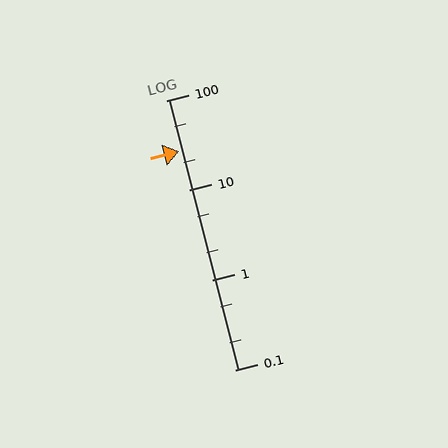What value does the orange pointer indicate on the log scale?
The pointer indicates approximately 27.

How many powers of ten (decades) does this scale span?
The scale spans 3 decades, from 0.1 to 100.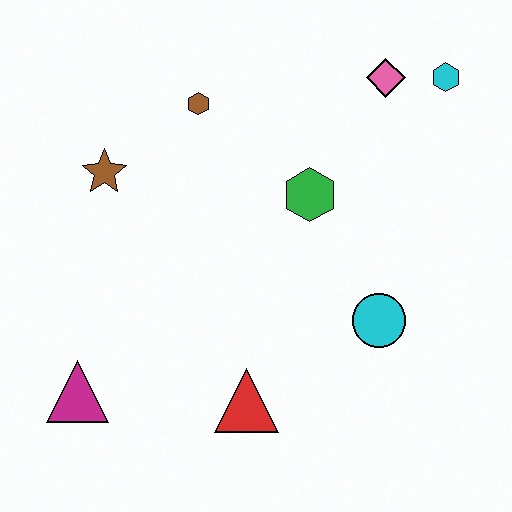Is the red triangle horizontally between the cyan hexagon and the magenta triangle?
Yes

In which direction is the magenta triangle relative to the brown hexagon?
The magenta triangle is below the brown hexagon.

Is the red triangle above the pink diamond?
No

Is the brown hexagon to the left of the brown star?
No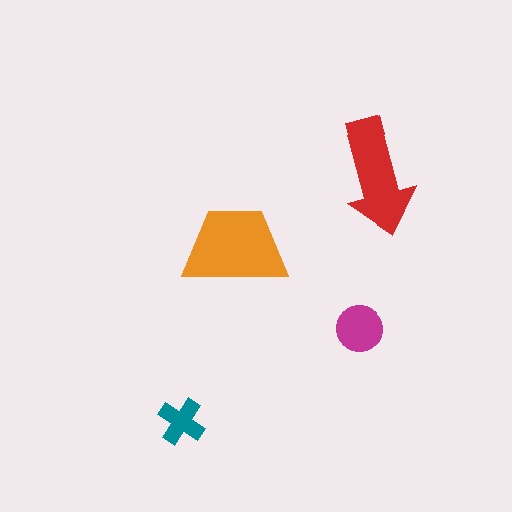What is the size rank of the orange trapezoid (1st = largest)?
1st.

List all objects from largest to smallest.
The orange trapezoid, the red arrow, the magenta circle, the teal cross.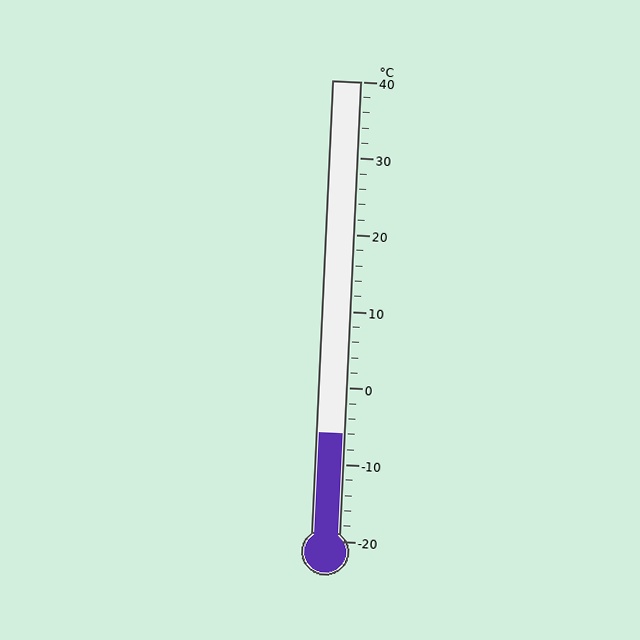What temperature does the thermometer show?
The thermometer shows approximately -6°C.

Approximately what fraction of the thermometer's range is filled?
The thermometer is filled to approximately 25% of its range.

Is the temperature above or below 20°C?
The temperature is below 20°C.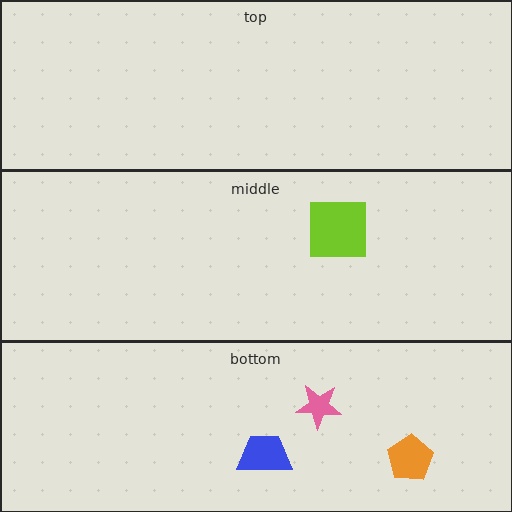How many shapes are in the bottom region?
3.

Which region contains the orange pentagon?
The bottom region.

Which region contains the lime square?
The middle region.